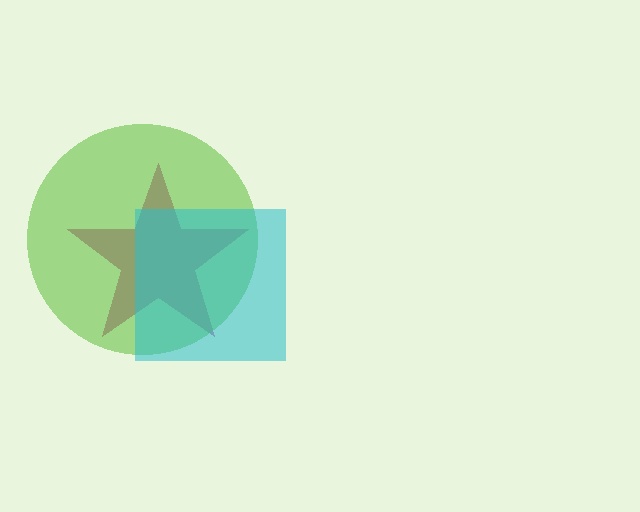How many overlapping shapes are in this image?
There are 3 overlapping shapes in the image.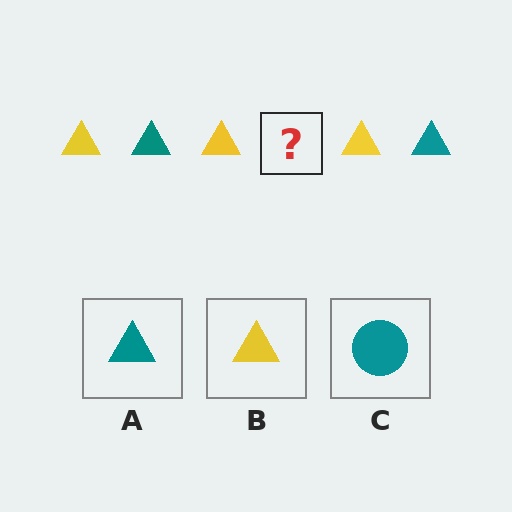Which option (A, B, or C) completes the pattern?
A.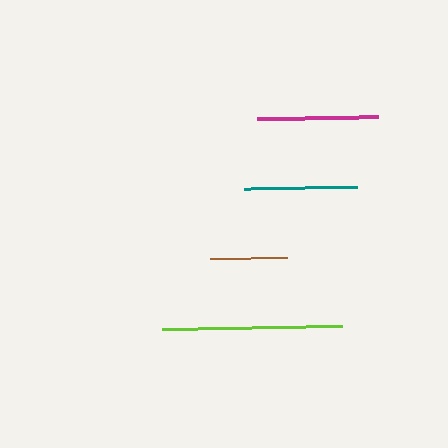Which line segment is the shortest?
The brown line is the shortest at approximately 77 pixels.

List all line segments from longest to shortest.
From longest to shortest: lime, magenta, teal, brown.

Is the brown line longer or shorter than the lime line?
The lime line is longer than the brown line.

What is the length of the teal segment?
The teal segment is approximately 113 pixels long.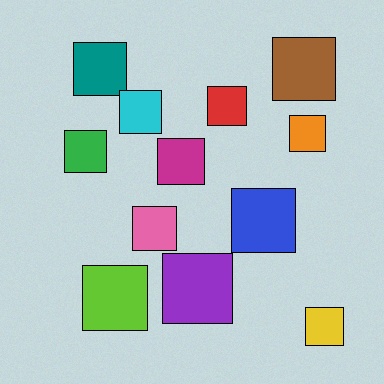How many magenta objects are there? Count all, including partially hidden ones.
There is 1 magenta object.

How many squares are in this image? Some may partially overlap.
There are 12 squares.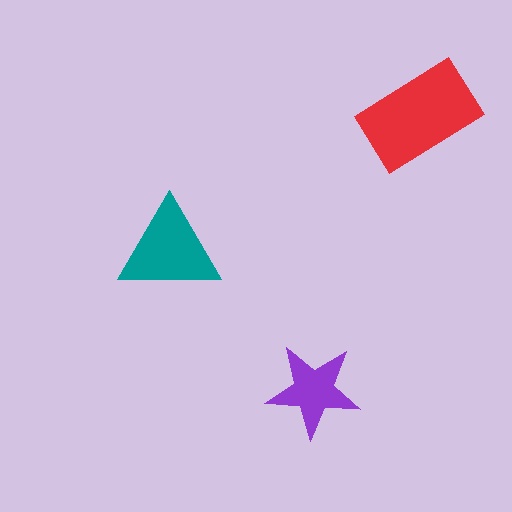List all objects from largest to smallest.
The red rectangle, the teal triangle, the purple star.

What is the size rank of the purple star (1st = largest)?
3rd.